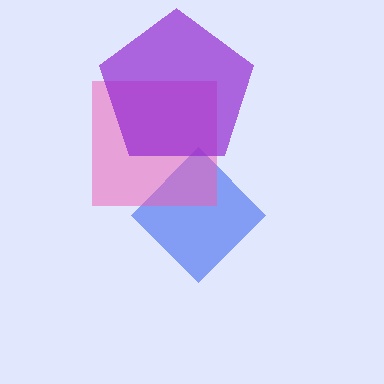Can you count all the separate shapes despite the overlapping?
Yes, there are 3 separate shapes.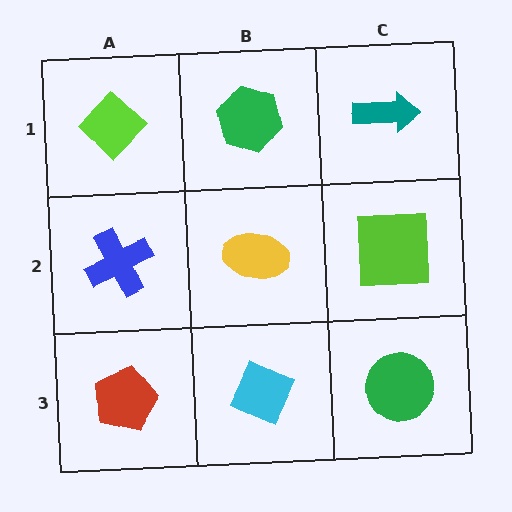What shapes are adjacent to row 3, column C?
A lime square (row 2, column C), a cyan diamond (row 3, column B).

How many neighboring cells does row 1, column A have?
2.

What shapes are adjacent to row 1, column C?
A lime square (row 2, column C), a green hexagon (row 1, column B).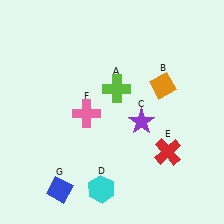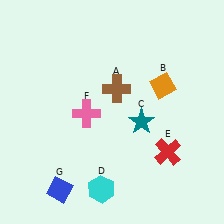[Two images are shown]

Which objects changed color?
A changed from lime to brown. C changed from purple to teal.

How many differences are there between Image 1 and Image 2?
There are 2 differences between the two images.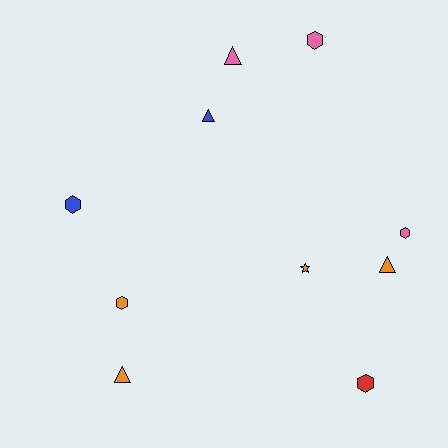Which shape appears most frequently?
Hexagon, with 5 objects.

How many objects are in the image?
There are 10 objects.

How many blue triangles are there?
There is 1 blue triangle.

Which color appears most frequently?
Orange, with 4 objects.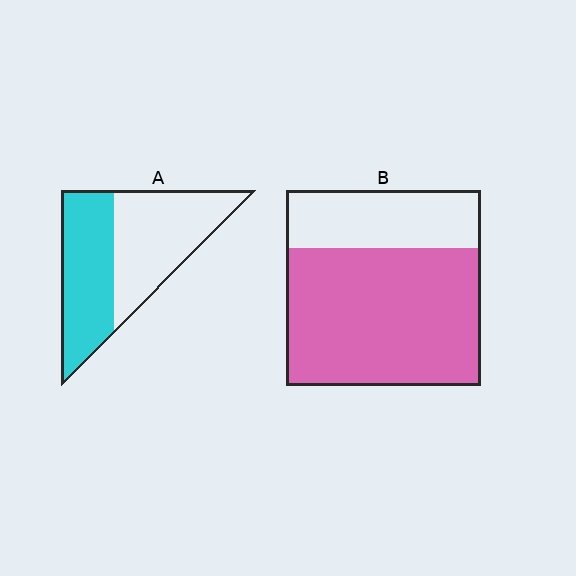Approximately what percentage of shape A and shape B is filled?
A is approximately 45% and B is approximately 70%.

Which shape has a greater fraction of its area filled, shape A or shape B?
Shape B.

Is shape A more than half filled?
Roughly half.